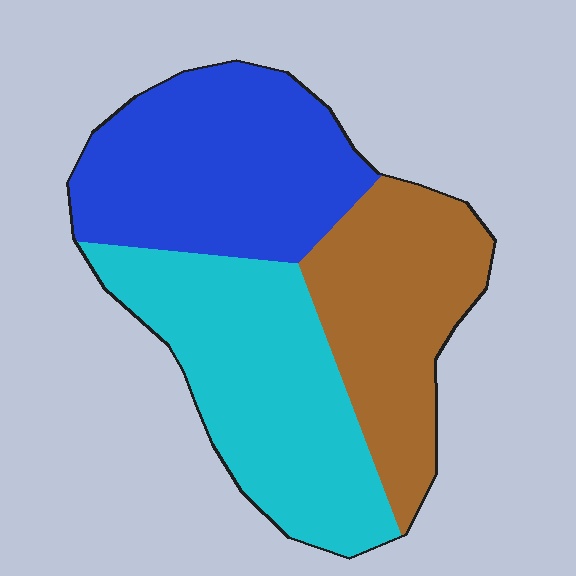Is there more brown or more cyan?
Cyan.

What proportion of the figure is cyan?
Cyan takes up about three eighths (3/8) of the figure.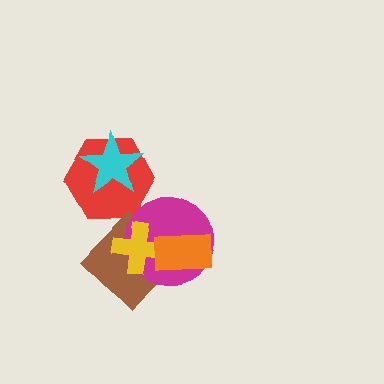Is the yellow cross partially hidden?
Yes, it is partially covered by another shape.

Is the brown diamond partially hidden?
Yes, it is partially covered by another shape.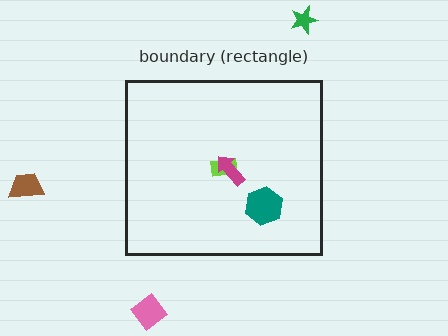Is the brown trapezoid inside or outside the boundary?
Outside.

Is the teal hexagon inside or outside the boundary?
Inside.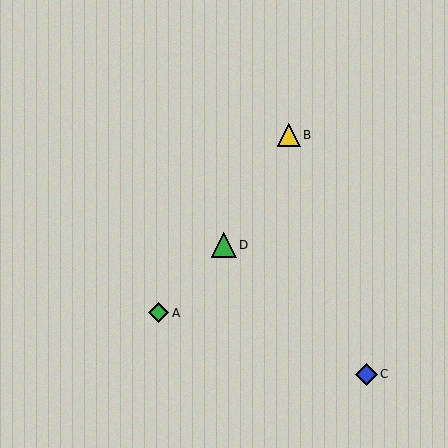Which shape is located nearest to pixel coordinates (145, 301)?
The green diamond (labeled A) at (158, 313) is nearest to that location.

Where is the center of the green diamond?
The center of the green diamond is at (158, 313).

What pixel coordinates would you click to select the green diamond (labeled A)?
Click at (158, 313) to select the green diamond A.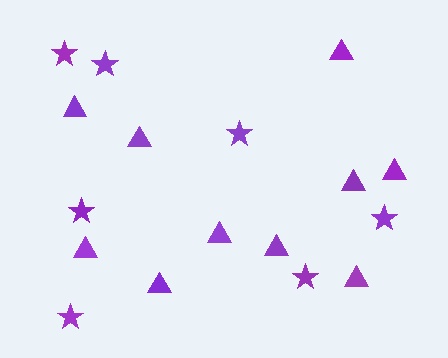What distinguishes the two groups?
There are 2 groups: one group of stars (7) and one group of triangles (10).